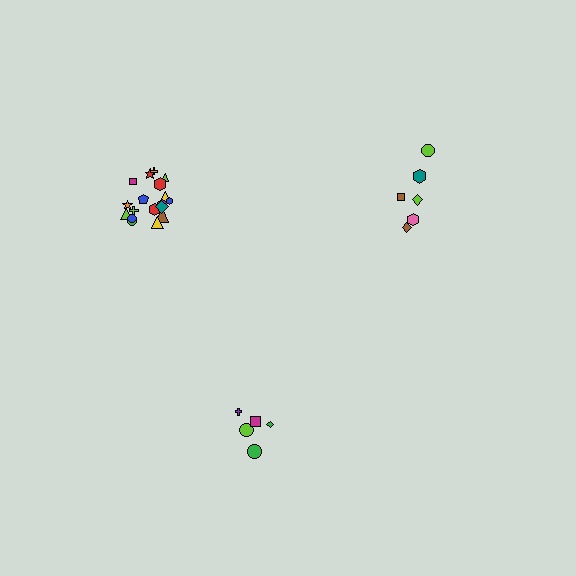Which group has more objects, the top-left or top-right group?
The top-left group.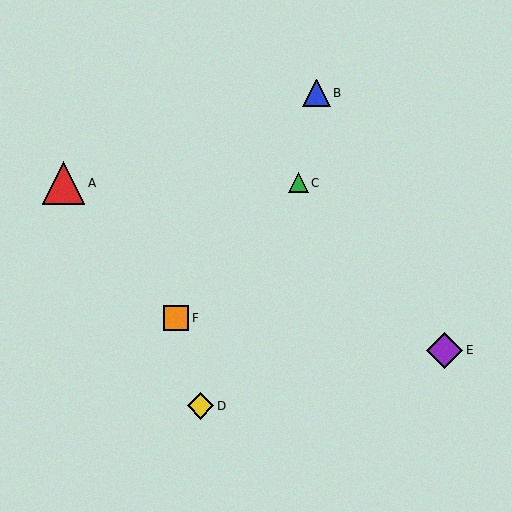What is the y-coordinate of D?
Object D is at y≈406.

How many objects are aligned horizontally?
2 objects (A, C) are aligned horizontally.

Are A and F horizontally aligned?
No, A is at y≈183 and F is at y≈318.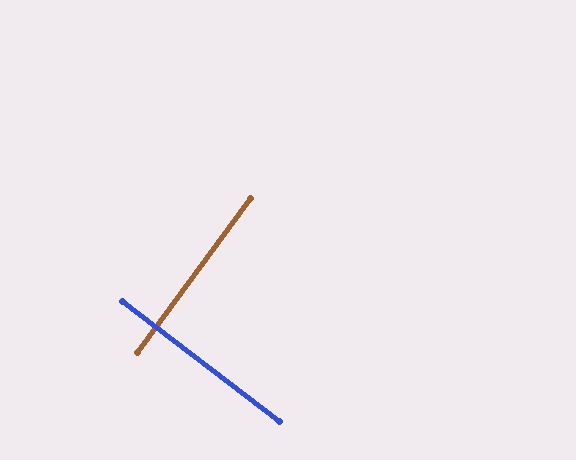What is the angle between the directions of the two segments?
Approximately 89 degrees.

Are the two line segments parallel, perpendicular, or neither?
Perpendicular — they meet at approximately 89°.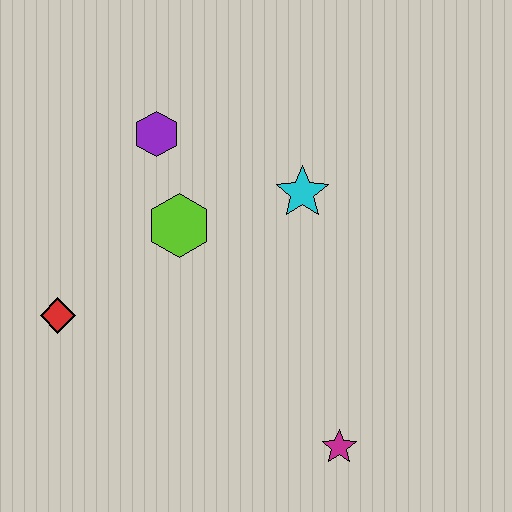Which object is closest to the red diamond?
The lime hexagon is closest to the red diamond.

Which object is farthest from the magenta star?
The purple hexagon is farthest from the magenta star.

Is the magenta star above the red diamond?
No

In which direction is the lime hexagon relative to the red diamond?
The lime hexagon is to the right of the red diamond.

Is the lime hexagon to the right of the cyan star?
No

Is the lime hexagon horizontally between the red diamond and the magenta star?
Yes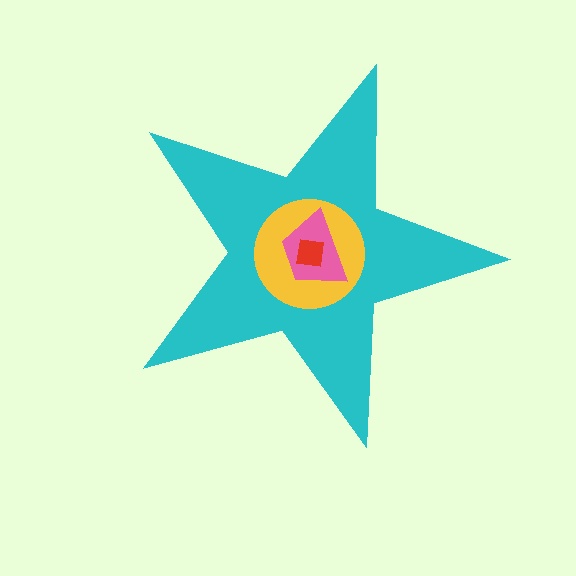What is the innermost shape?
The red square.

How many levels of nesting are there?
4.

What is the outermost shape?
The cyan star.